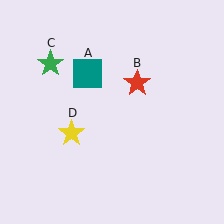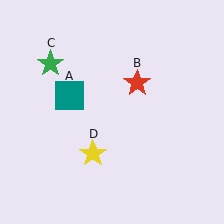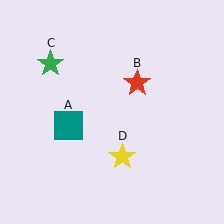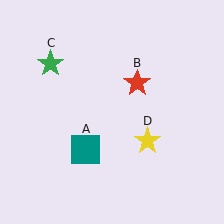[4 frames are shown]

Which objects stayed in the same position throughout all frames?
Red star (object B) and green star (object C) remained stationary.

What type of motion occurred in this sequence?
The teal square (object A), yellow star (object D) rotated counterclockwise around the center of the scene.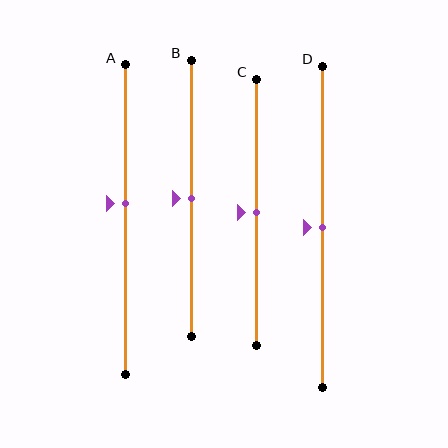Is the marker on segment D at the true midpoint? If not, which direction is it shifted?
Yes, the marker on segment D is at the true midpoint.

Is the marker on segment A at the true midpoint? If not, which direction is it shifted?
No, the marker on segment A is shifted upward by about 5% of the segment length.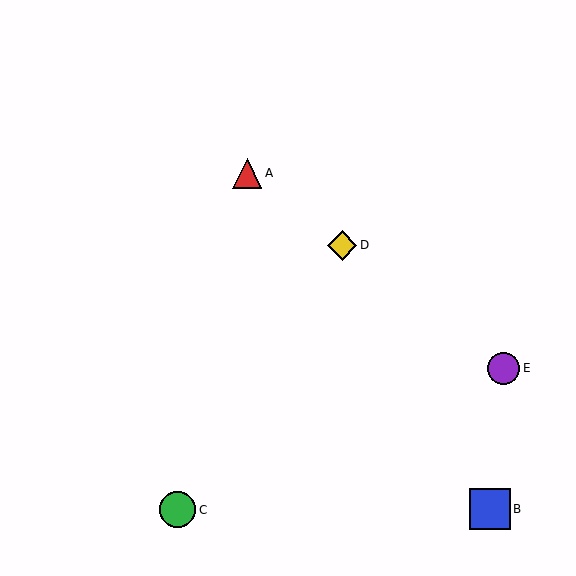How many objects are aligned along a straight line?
3 objects (A, D, E) are aligned along a straight line.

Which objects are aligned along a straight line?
Objects A, D, E are aligned along a straight line.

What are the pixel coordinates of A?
Object A is at (247, 173).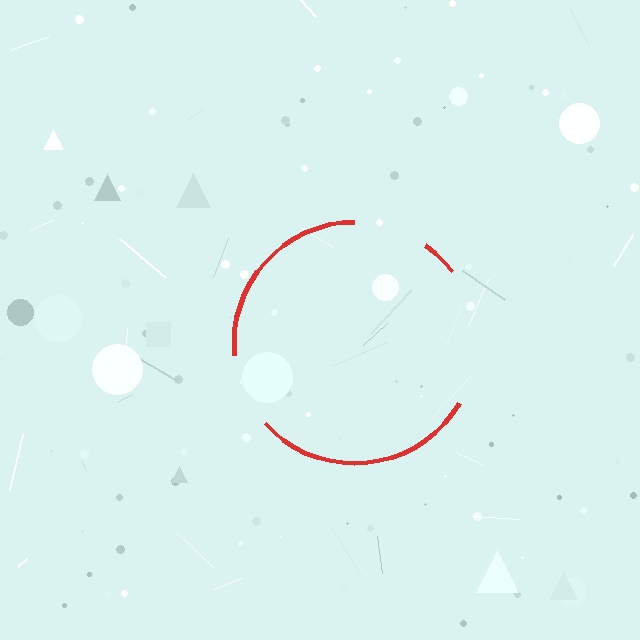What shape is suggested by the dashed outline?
The dashed outline suggests a circle.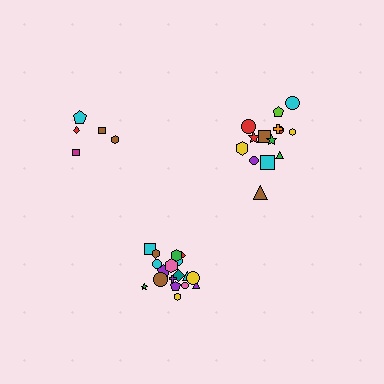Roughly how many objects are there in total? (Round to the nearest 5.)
Roughly 40 objects in total.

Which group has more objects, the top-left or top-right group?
The top-right group.